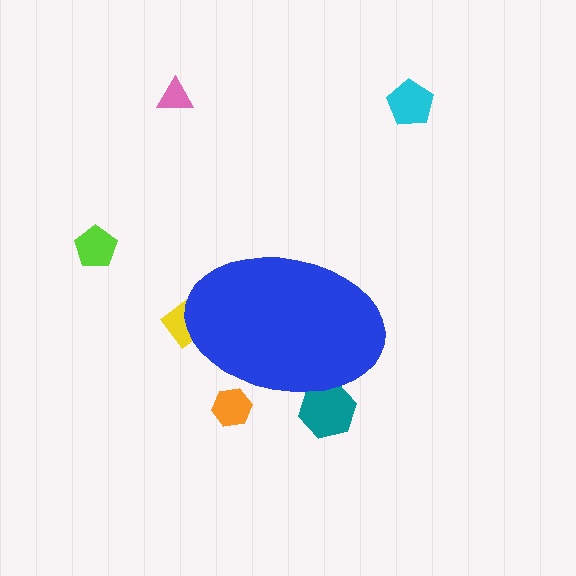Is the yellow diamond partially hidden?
Yes, the yellow diamond is partially hidden behind the blue ellipse.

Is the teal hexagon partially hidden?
Yes, the teal hexagon is partially hidden behind the blue ellipse.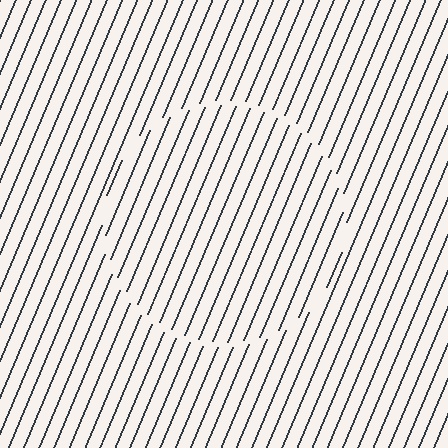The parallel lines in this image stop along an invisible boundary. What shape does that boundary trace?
An illusory circle. The interior of the shape contains the same grating, shifted by half a period — the contour is defined by the phase discontinuity where line-ends from the inner and outer gratings abut.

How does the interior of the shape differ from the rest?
The interior of the shape contains the same grating, shifted by half a period — the contour is defined by the phase discontinuity where line-ends from the inner and outer gratings abut.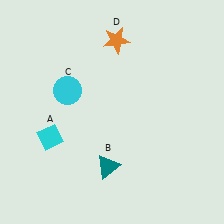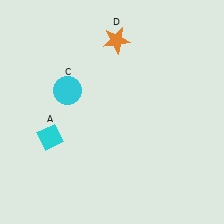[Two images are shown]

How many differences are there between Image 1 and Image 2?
There is 1 difference between the two images.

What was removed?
The teal triangle (B) was removed in Image 2.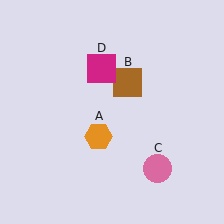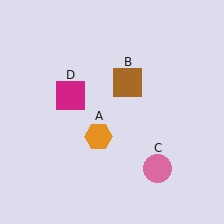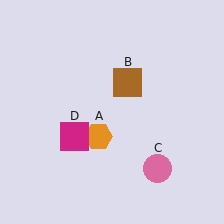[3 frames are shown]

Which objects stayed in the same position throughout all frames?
Orange hexagon (object A) and brown square (object B) and pink circle (object C) remained stationary.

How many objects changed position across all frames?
1 object changed position: magenta square (object D).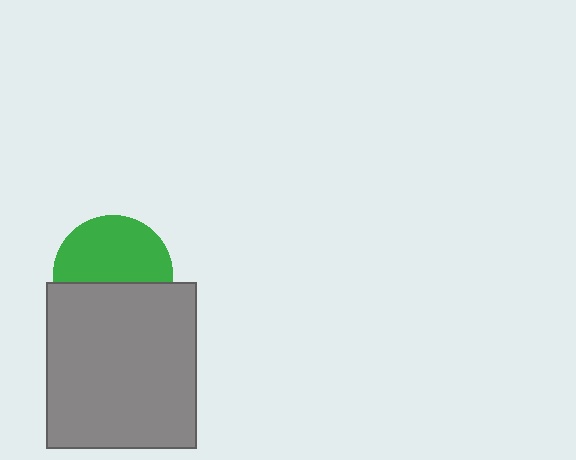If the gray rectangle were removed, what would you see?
You would see the complete green circle.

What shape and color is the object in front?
The object in front is a gray rectangle.